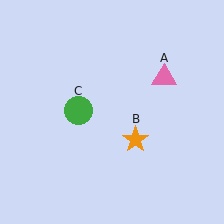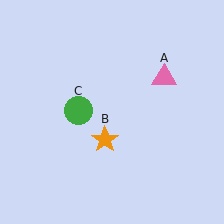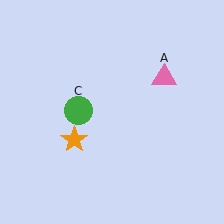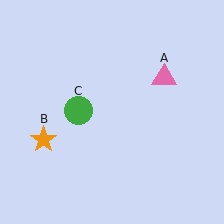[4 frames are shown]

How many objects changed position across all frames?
1 object changed position: orange star (object B).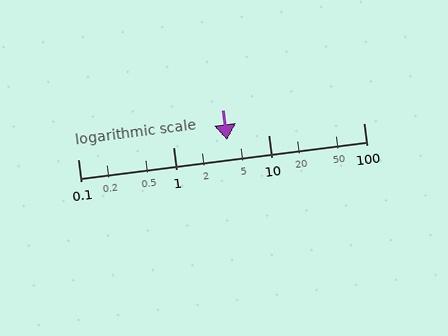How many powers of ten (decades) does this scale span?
The scale spans 3 decades, from 0.1 to 100.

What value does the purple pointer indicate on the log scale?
The pointer indicates approximately 3.7.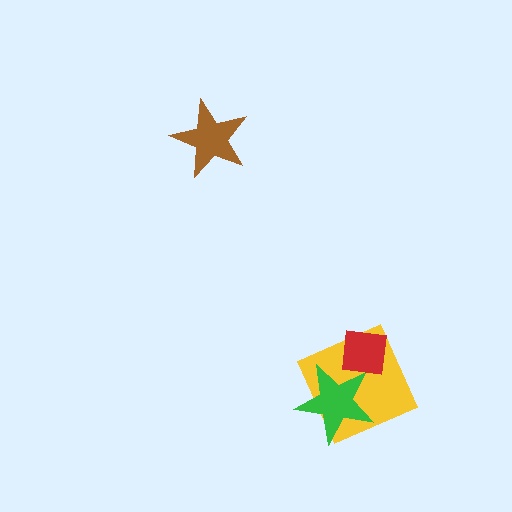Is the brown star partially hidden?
No, no other shape covers it.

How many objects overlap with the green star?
2 objects overlap with the green star.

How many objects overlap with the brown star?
0 objects overlap with the brown star.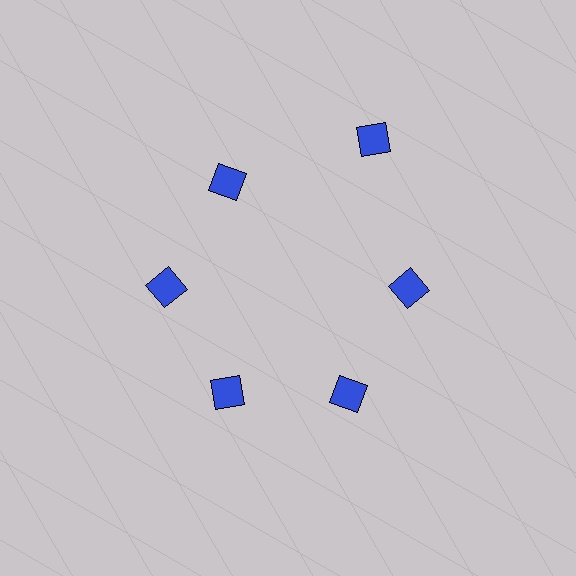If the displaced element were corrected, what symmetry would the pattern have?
It would have 6-fold rotational symmetry — the pattern would map onto itself every 60 degrees.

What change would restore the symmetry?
The symmetry would be restored by moving it inward, back onto the ring so that all 6 diamonds sit at equal angles and equal distance from the center.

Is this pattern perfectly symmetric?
No. The 6 blue diamonds are arranged in a ring, but one element near the 1 o'clock position is pushed outward from the center, breaking the 6-fold rotational symmetry.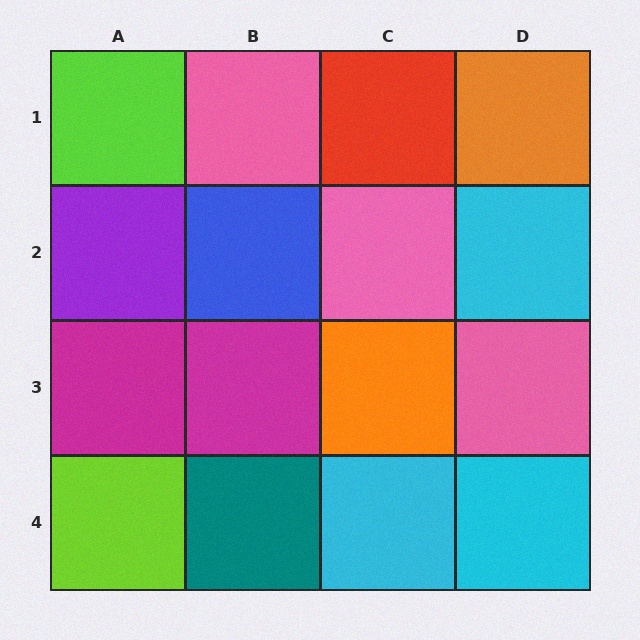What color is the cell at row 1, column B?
Pink.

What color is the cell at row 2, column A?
Purple.